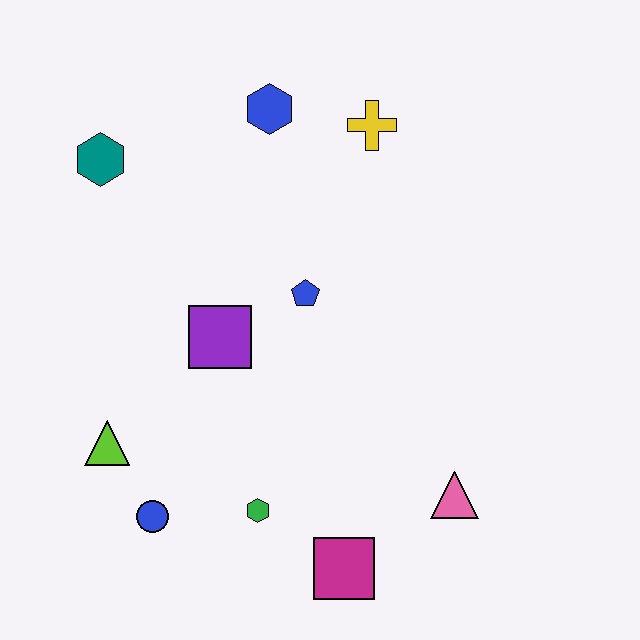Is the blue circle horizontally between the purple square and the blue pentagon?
No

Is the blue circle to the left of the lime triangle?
No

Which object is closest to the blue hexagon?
The yellow cross is closest to the blue hexagon.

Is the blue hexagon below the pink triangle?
No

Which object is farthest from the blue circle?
The yellow cross is farthest from the blue circle.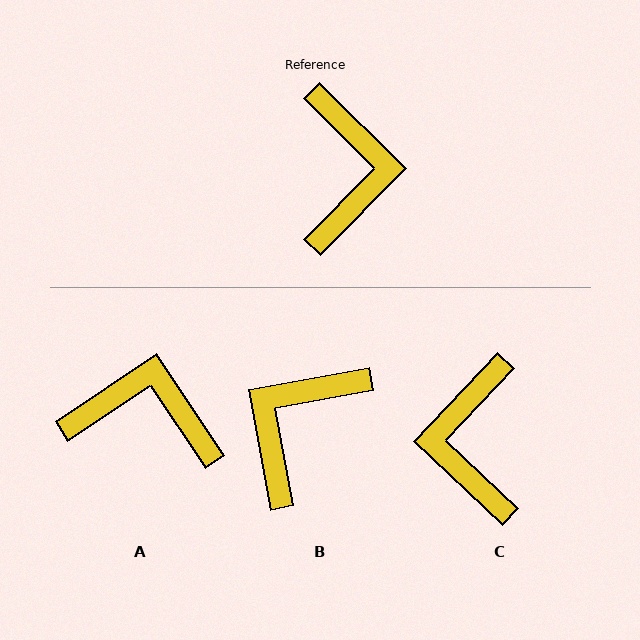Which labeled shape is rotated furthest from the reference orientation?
C, about 179 degrees away.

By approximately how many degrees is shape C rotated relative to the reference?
Approximately 179 degrees clockwise.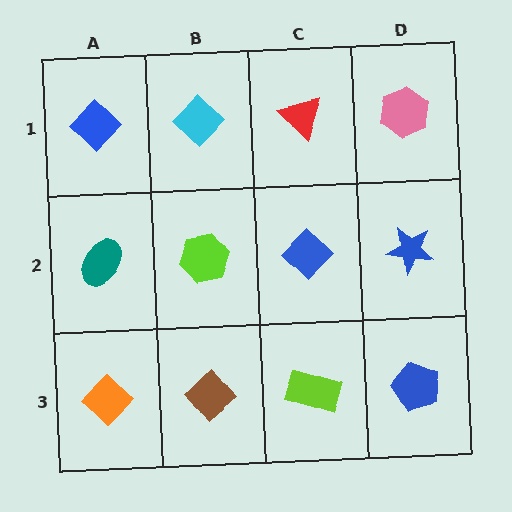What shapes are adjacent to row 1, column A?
A teal ellipse (row 2, column A), a cyan diamond (row 1, column B).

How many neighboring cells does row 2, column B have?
4.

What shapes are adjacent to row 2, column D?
A pink hexagon (row 1, column D), a blue pentagon (row 3, column D), a blue diamond (row 2, column C).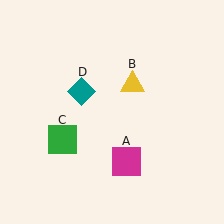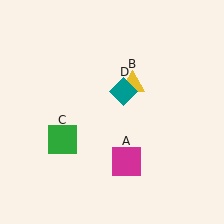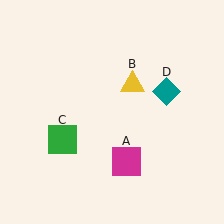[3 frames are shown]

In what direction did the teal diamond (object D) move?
The teal diamond (object D) moved right.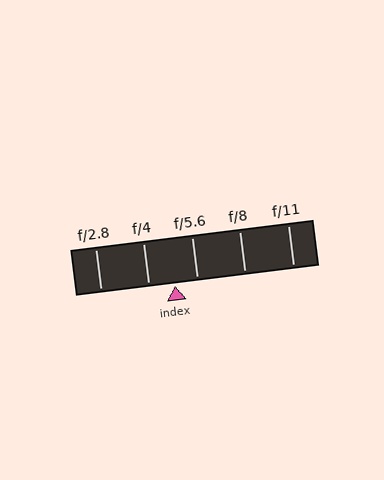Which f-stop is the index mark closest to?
The index mark is closest to f/5.6.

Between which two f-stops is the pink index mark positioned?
The index mark is between f/4 and f/5.6.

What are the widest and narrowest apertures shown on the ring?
The widest aperture shown is f/2.8 and the narrowest is f/11.